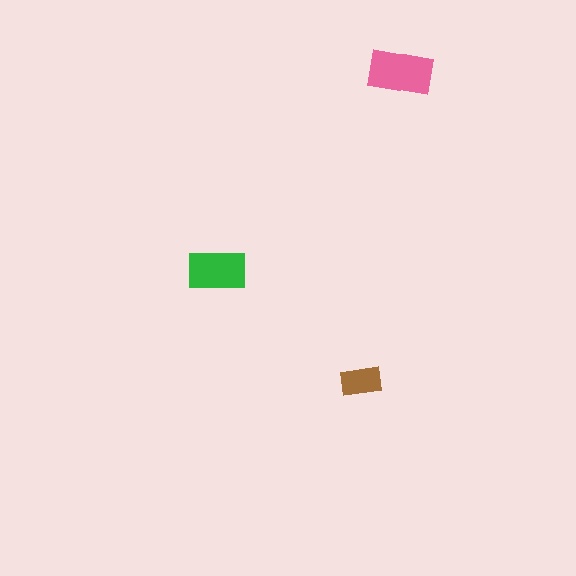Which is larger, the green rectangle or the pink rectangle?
The pink one.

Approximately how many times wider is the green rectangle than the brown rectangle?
About 1.5 times wider.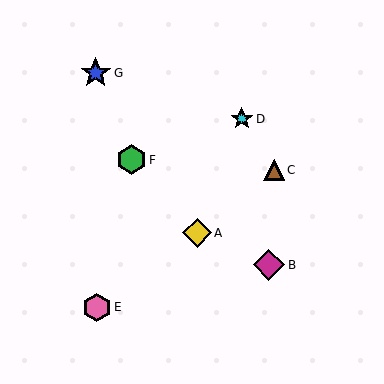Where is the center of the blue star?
The center of the blue star is at (96, 73).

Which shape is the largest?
The magenta diamond (labeled B) is the largest.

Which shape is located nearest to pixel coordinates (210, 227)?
The yellow diamond (labeled A) at (197, 233) is nearest to that location.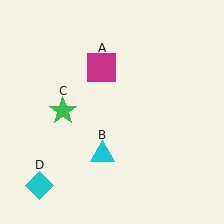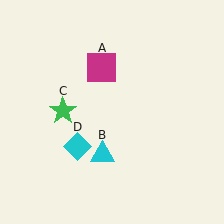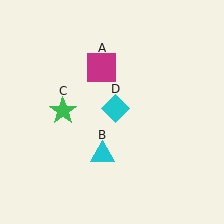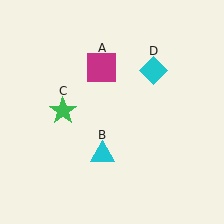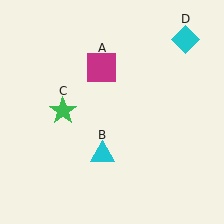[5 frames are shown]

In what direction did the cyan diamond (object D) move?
The cyan diamond (object D) moved up and to the right.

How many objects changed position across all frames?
1 object changed position: cyan diamond (object D).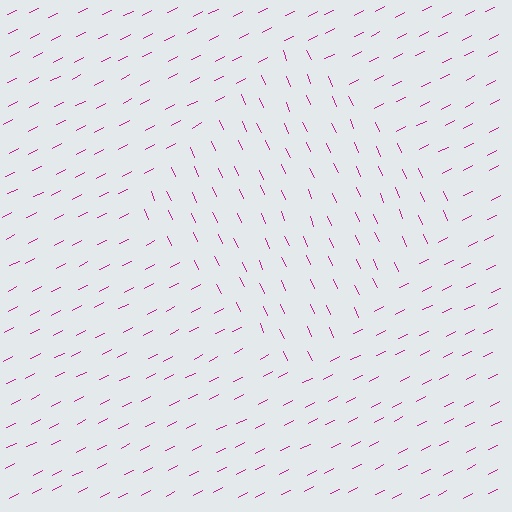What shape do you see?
I see a diamond.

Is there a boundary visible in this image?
Yes, there is a texture boundary formed by a change in line orientation.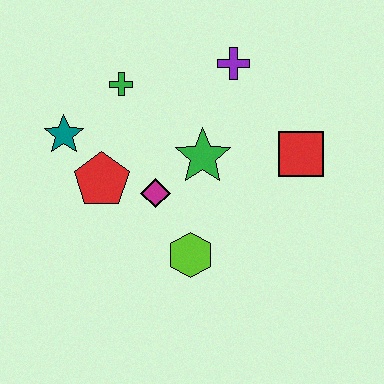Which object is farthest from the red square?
The teal star is farthest from the red square.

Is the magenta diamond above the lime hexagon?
Yes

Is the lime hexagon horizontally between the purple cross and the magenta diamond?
Yes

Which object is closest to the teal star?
The red pentagon is closest to the teal star.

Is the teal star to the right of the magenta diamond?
No